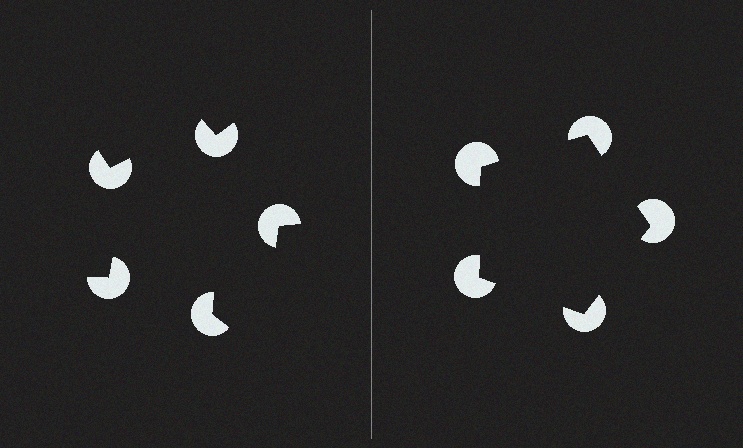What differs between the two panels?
The pac-man discs are positioned identically on both sides; only the wedge orientations differ. On the right they align to a pentagon; on the left they are misaligned.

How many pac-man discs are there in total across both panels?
10 — 5 on each side.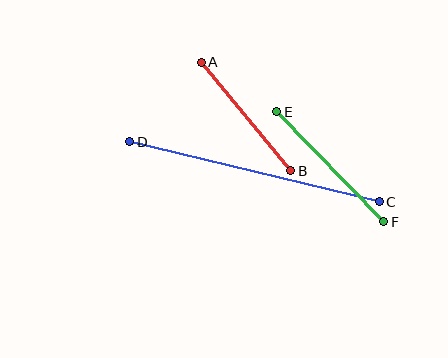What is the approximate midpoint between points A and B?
The midpoint is at approximately (246, 117) pixels.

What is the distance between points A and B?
The distance is approximately 140 pixels.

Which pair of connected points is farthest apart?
Points C and D are farthest apart.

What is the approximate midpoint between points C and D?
The midpoint is at approximately (255, 172) pixels.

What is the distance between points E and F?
The distance is approximately 154 pixels.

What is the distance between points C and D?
The distance is approximately 256 pixels.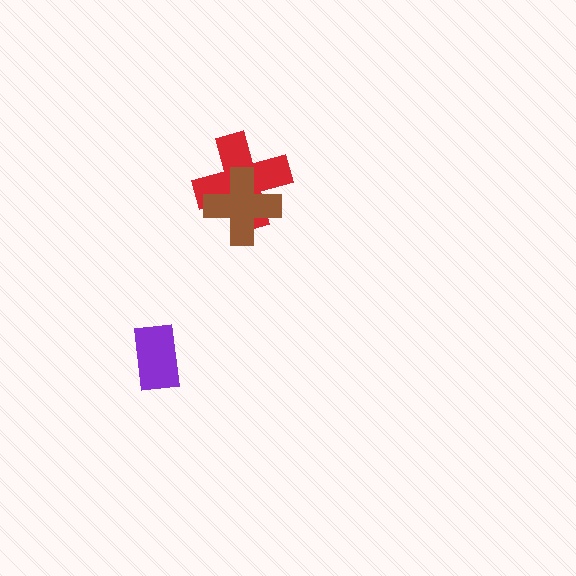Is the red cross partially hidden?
Yes, it is partially covered by another shape.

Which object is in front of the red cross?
The brown cross is in front of the red cross.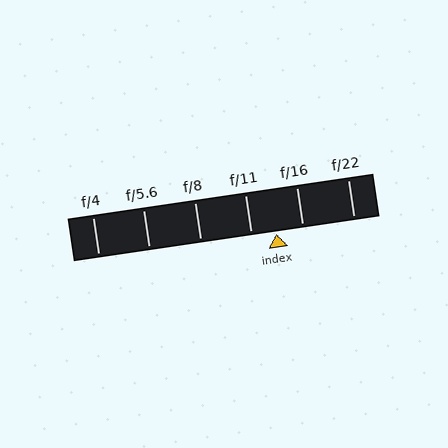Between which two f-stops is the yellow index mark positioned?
The index mark is between f/11 and f/16.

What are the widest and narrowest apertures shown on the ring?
The widest aperture shown is f/4 and the narrowest is f/22.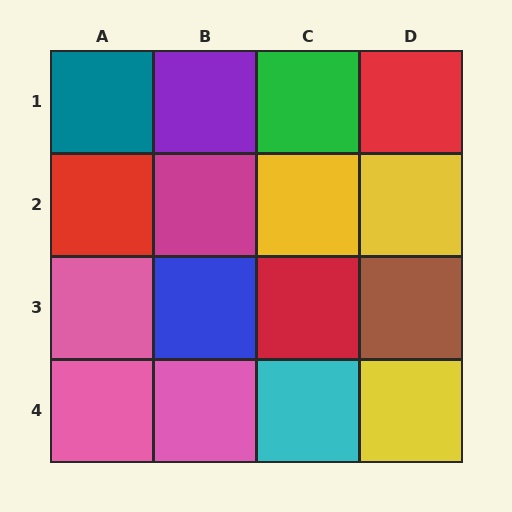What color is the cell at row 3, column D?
Brown.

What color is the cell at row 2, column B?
Magenta.